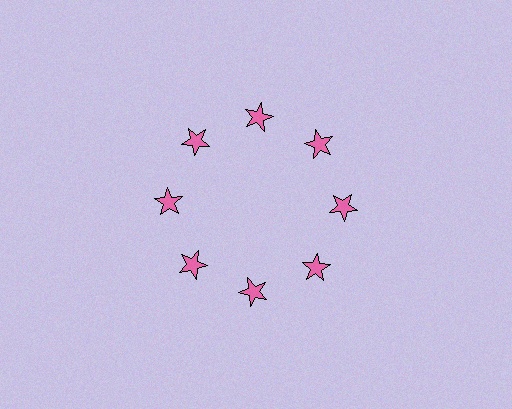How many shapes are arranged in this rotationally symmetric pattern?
There are 8 shapes, arranged in 8 groups of 1.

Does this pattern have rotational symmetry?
Yes, this pattern has 8-fold rotational symmetry. It looks the same after rotating 45 degrees around the center.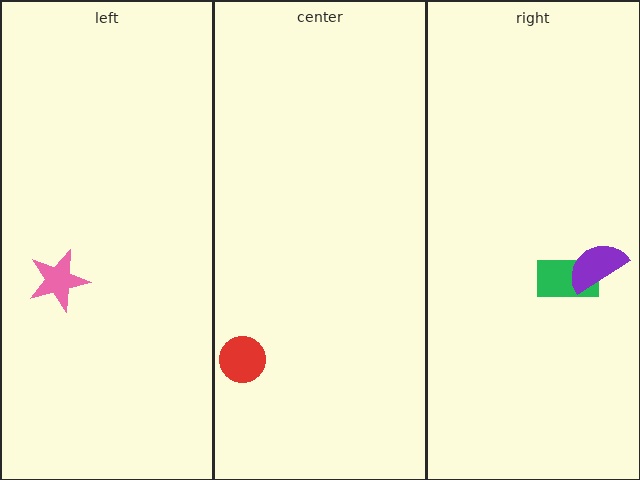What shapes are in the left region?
The pink star.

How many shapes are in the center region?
1.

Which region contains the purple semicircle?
The right region.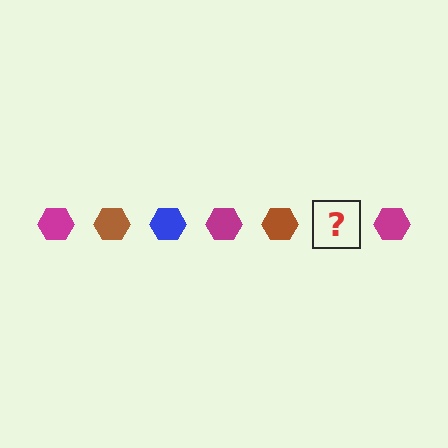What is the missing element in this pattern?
The missing element is a blue hexagon.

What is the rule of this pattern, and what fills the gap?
The rule is that the pattern cycles through magenta, brown, blue hexagons. The gap should be filled with a blue hexagon.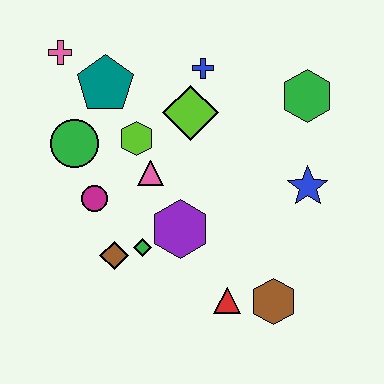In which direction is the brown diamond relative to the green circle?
The brown diamond is below the green circle.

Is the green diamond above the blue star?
No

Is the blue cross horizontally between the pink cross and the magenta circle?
No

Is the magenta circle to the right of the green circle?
Yes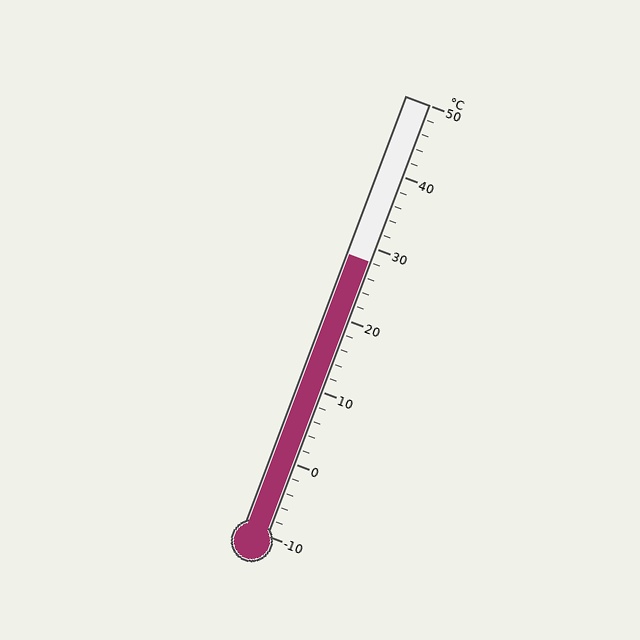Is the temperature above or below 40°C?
The temperature is below 40°C.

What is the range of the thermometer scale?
The thermometer scale ranges from -10°C to 50°C.